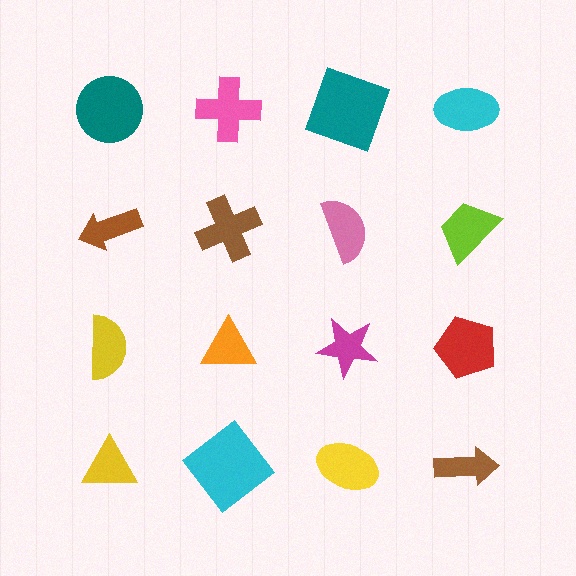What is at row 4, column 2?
A cyan diamond.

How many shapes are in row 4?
4 shapes.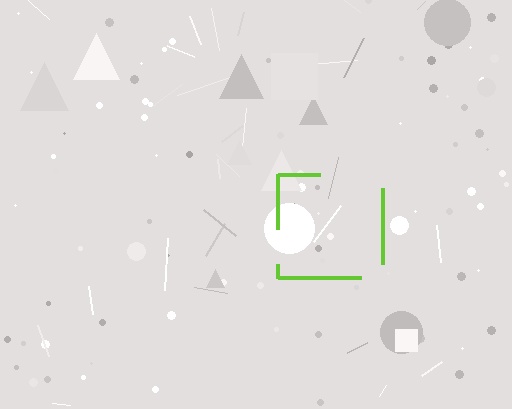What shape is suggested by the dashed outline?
The dashed outline suggests a square.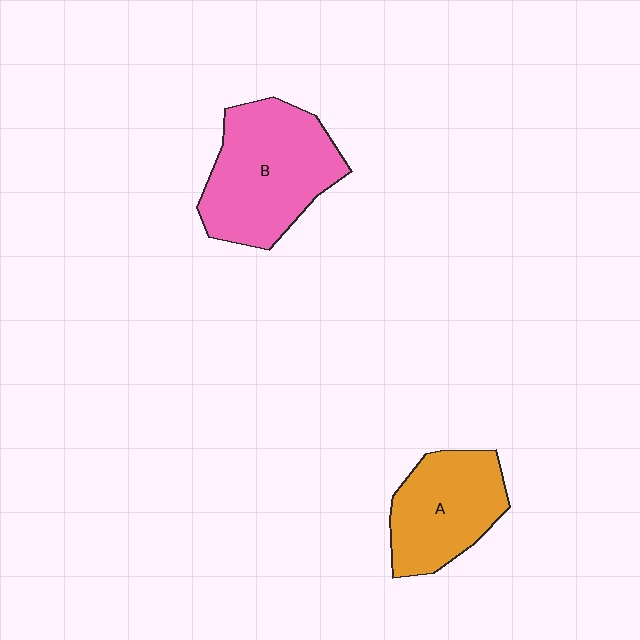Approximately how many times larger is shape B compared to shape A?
Approximately 1.3 times.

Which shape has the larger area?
Shape B (pink).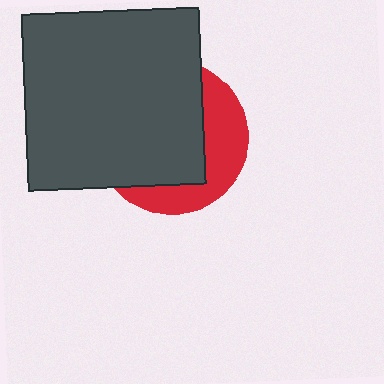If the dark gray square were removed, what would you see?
You would see the complete red circle.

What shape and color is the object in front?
The object in front is a dark gray square.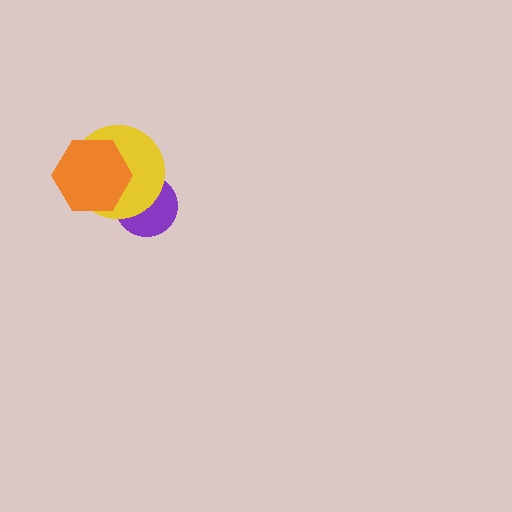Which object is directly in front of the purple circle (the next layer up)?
The yellow circle is directly in front of the purple circle.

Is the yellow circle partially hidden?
Yes, it is partially covered by another shape.